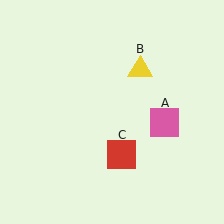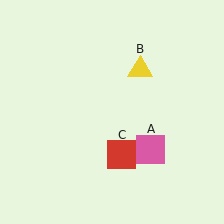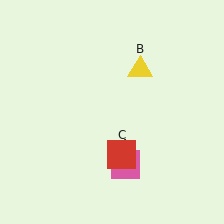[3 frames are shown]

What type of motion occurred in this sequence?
The pink square (object A) rotated clockwise around the center of the scene.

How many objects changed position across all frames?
1 object changed position: pink square (object A).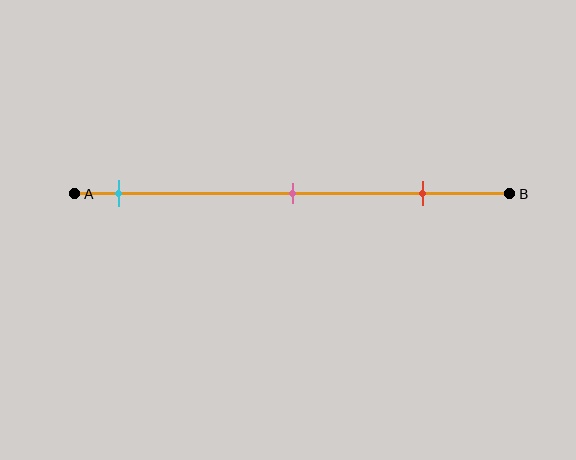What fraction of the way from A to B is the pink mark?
The pink mark is approximately 50% (0.5) of the way from A to B.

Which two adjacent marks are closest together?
The pink and red marks are the closest adjacent pair.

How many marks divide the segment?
There are 3 marks dividing the segment.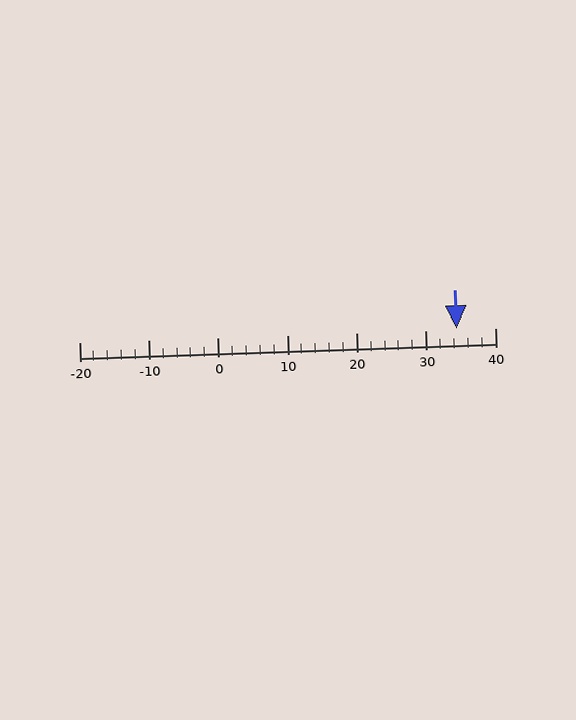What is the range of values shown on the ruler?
The ruler shows values from -20 to 40.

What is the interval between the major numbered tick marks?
The major tick marks are spaced 10 units apart.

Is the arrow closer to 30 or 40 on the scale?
The arrow is closer to 30.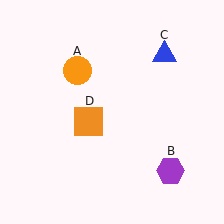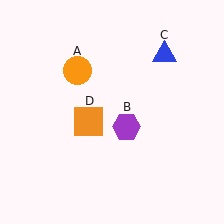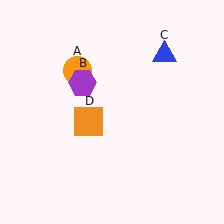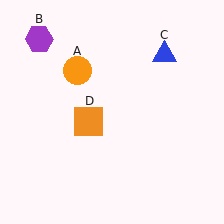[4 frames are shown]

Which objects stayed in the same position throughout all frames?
Orange circle (object A) and blue triangle (object C) and orange square (object D) remained stationary.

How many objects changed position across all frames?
1 object changed position: purple hexagon (object B).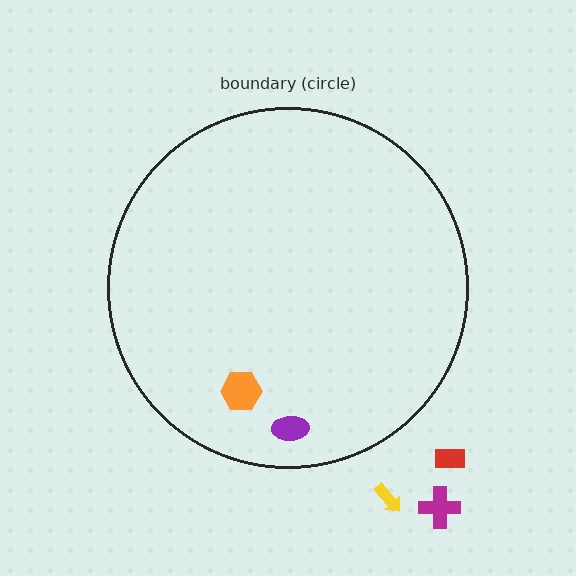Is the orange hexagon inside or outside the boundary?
Inside.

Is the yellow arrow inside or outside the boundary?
Outside.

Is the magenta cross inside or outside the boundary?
Outside.